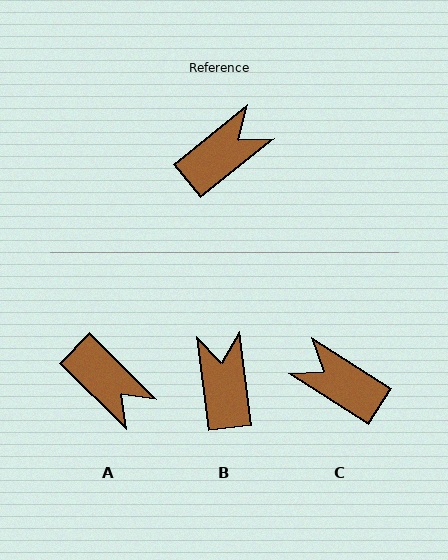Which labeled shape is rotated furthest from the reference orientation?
C, about 109 degrees away.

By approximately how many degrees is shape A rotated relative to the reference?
Approximately 83 degrees clockwise.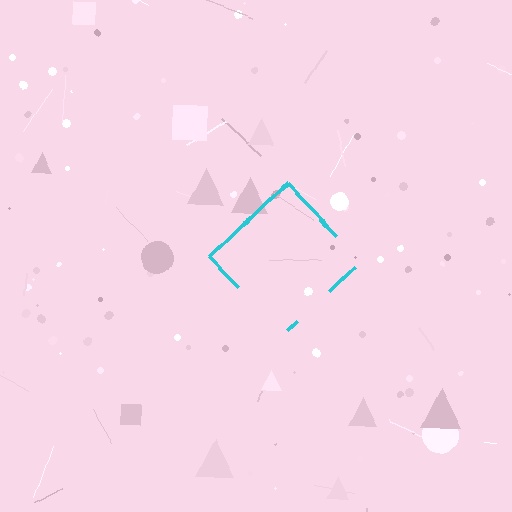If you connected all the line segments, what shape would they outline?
They would outline a diamond.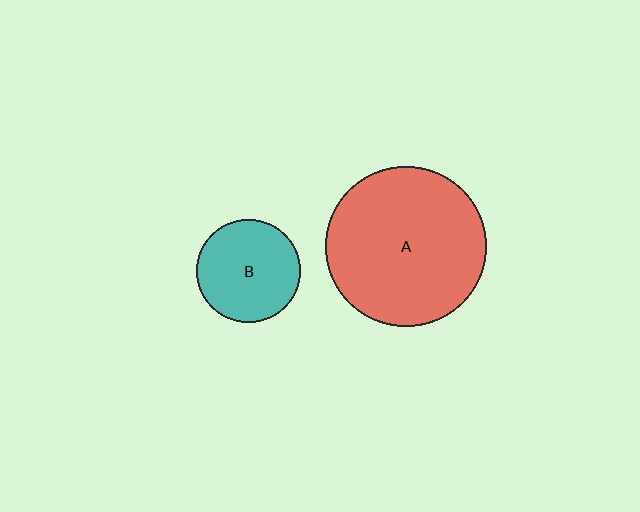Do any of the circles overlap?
No, none of the circles overlap.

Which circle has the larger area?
Circle A (red).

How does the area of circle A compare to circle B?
Approximately 2.4 times.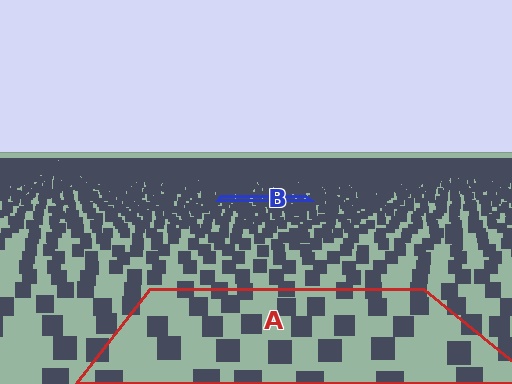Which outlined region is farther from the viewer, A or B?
Region B is farther from the viewer — the texture elements inside it appear smaller and more densely packed.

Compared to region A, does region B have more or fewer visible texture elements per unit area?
Region B has more texture elements per unit area — they are packed more densely because it is farther away.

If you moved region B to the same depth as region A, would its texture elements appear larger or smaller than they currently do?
They would appear larger. At a closer depth, the same texture elements are projected at a bigger on-screen size.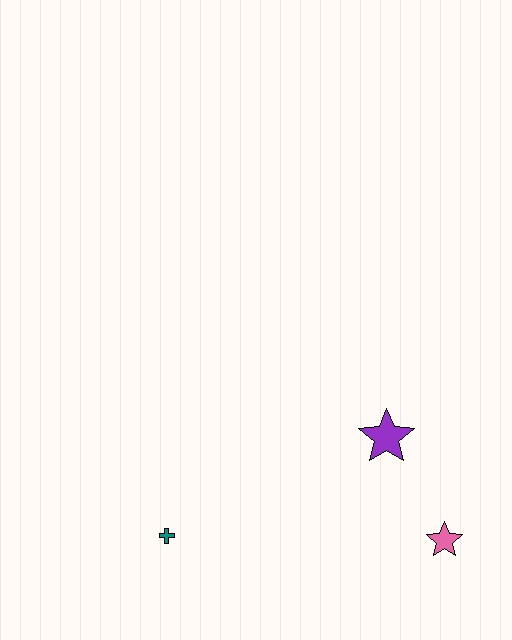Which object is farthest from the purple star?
The teal cross is farthest from the purple star.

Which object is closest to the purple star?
The pink star is closest to the purple star.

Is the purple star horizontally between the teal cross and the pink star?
Yes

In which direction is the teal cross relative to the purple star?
The teal cross is to the left of the purple star.